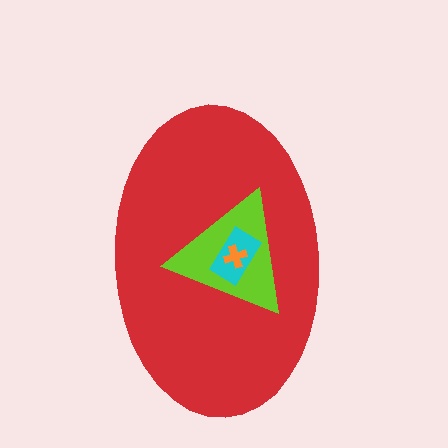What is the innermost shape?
The orange cross.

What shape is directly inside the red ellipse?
The lime triangle.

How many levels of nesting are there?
4.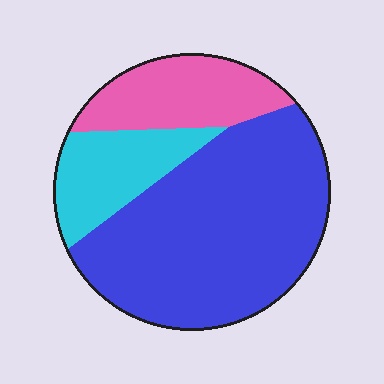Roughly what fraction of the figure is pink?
Pink takes up about one fifth (1/5) of the figure.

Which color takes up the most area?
Blue, at roughly 60%.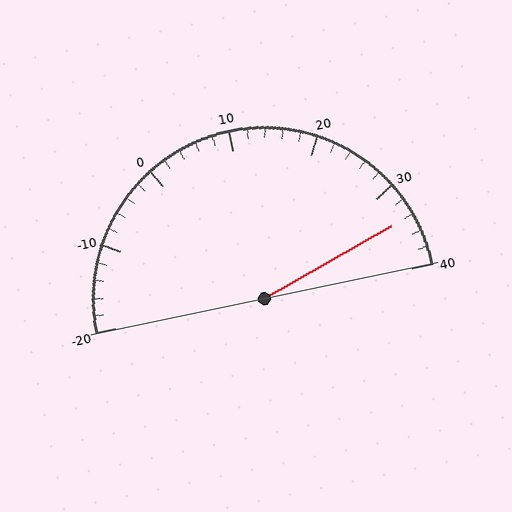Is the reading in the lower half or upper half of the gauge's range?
The reading is in the upper half of the range (-20 to 40).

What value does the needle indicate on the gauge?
The needle indicates approximately 34.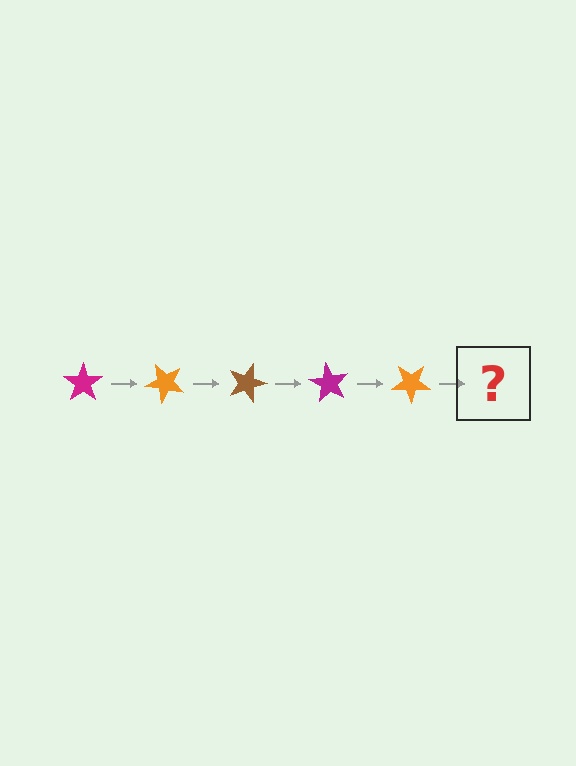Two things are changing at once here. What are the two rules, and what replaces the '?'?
The two rules are that it rotates 45 degrees each step and the color cycles through magenta, orange, and brown. The '?' should be a brown star, rotated 225 degrees from the start.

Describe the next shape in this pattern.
It should be a brown star, rotated 225 degrees from the start.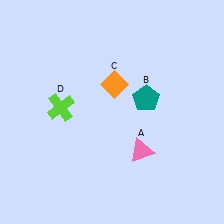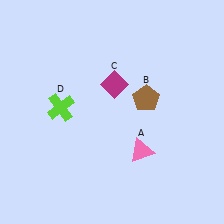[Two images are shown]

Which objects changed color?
B changed from teal to brown. C changed from orange to magenta.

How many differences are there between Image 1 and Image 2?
There are 2 differences between the two images.